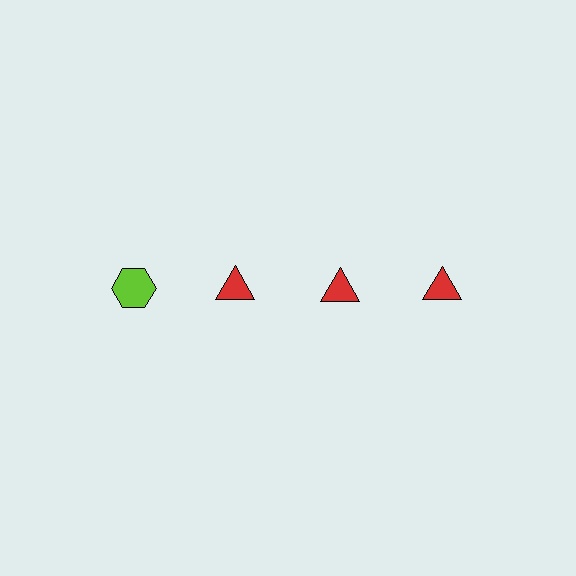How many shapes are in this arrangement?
There are 4 shapes arranged in a grid pattern.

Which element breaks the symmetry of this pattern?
The lime hexagon in the top row, leftmost column breaks the symmetry. All other shapes are red triangles.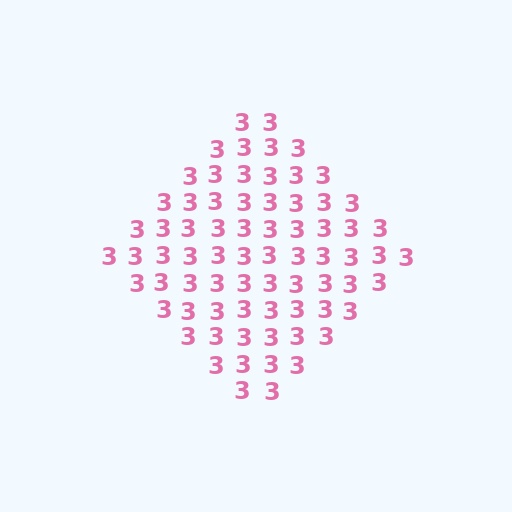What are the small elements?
The small elements are digit 3's.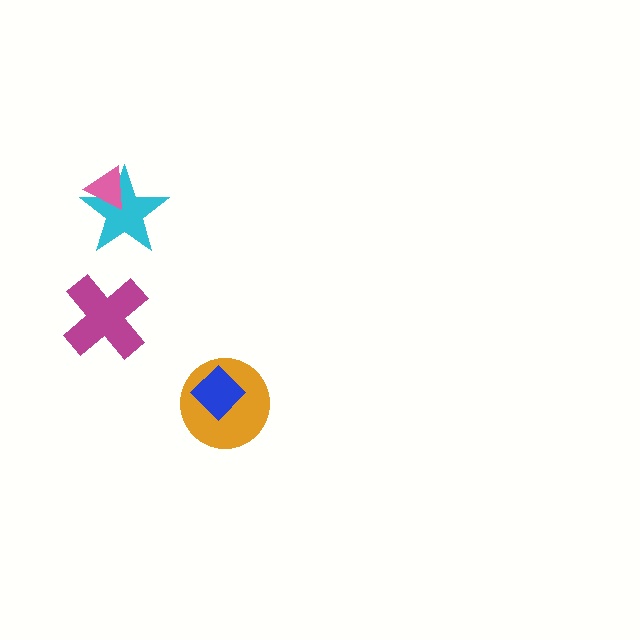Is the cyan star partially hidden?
Yes, it is partially covered by another shape.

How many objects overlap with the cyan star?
1 object overlaps with the cyan star.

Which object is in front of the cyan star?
The pink triangle is in front of the cyan star.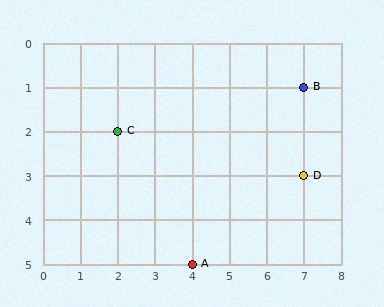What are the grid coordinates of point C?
Point C is at grid coordinates (2, 2).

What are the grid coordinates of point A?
Point A is at grid coordinates (4, 5).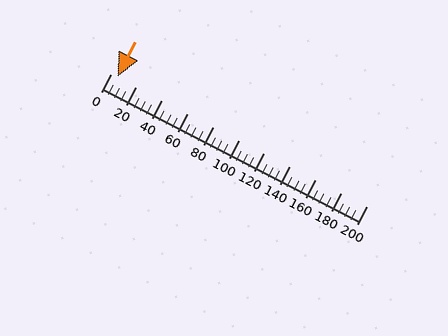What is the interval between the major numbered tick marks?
The major tick marks are spaced 20 units apart.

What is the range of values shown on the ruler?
The ruler shows values from 0 to 200.